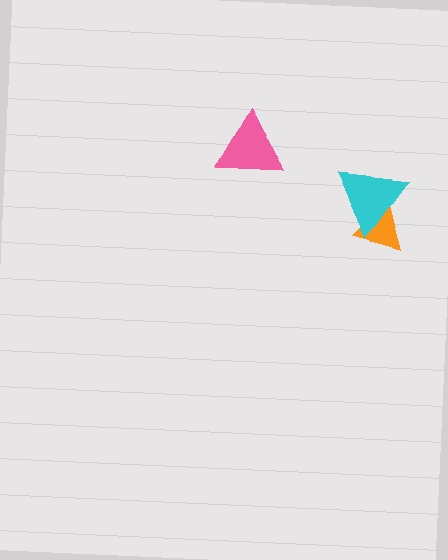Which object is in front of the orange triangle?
The cyan triangle is in front of the orange triangle.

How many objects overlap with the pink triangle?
0 objects overlap with the pink triangle.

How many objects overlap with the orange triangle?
1 object overlaps with the orange triangle.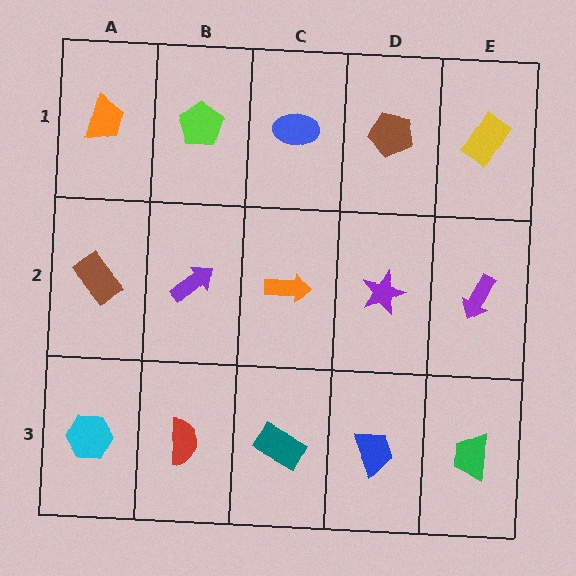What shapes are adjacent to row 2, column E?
A yellow rectangle (row 1, column E), a green trapezoid (row 3, column E), a purple star (row 2, column D).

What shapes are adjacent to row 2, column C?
A blue ellipse (row 1, column C), a teal rectangle (row 3, column C), a purple arrow (row 2, column B), a purple star (row 2, column D).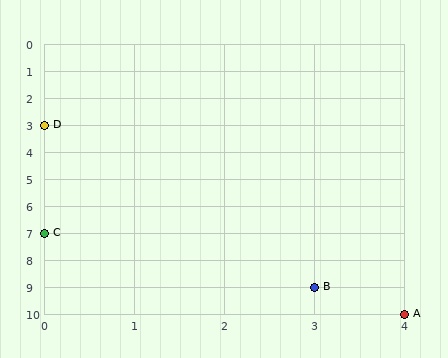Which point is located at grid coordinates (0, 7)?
Point C is at (0, 7).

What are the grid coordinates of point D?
Point D is at grid coordinates (0, 3).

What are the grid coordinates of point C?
Point C is at grid coordinates (0, 7).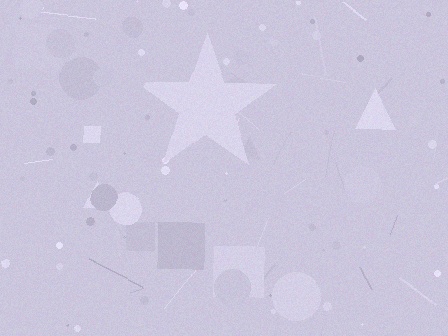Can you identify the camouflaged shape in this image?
The camouflaged shape is a star.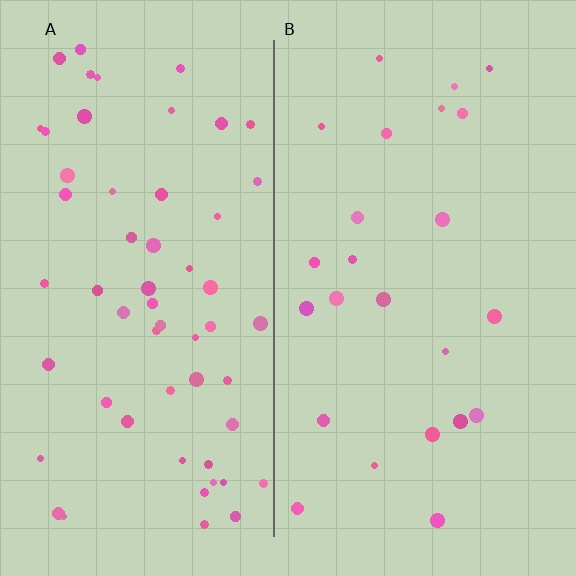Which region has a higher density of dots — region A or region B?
A (the left).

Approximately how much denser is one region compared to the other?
Approximately 2.4× — region A over region B.